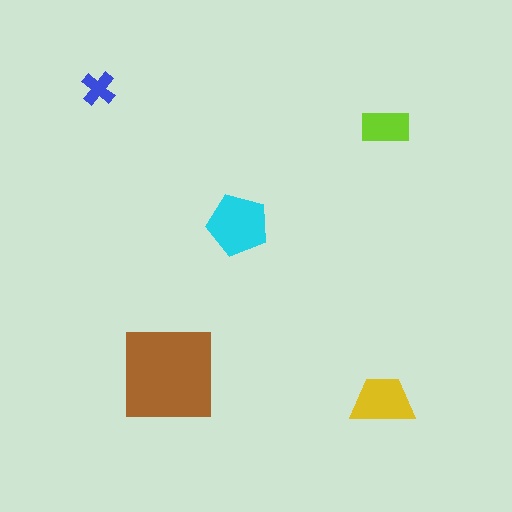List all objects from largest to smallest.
The brown square, the cyan pentagon, the yellow trapezoid, the lime rectangle, the blue cross.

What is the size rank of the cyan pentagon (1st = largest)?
2nd.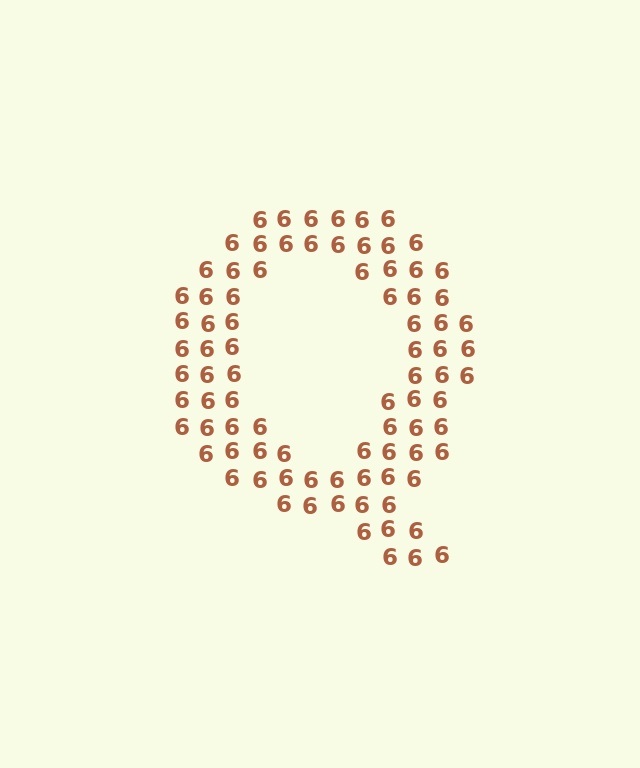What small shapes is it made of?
It is made of small digit 6's.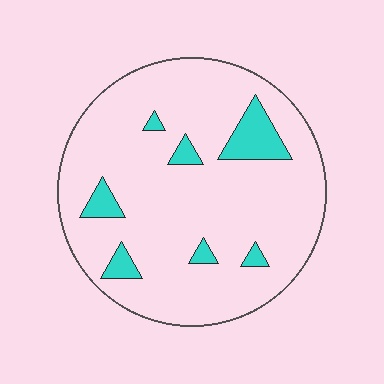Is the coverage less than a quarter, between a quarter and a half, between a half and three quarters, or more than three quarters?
Less than a quarter.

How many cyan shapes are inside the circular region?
7.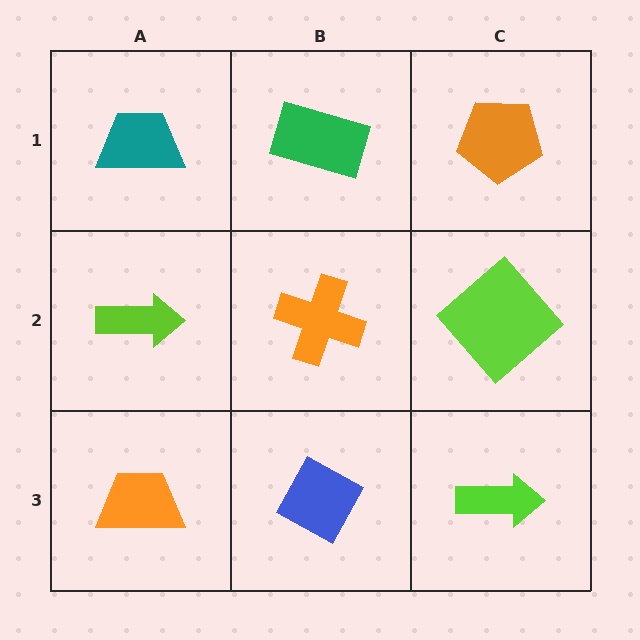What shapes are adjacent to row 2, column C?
An orange pentagon (row 1, column C), a lime arrow (row 3, column C), an orange cross (row 2, column B).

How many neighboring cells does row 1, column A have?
2.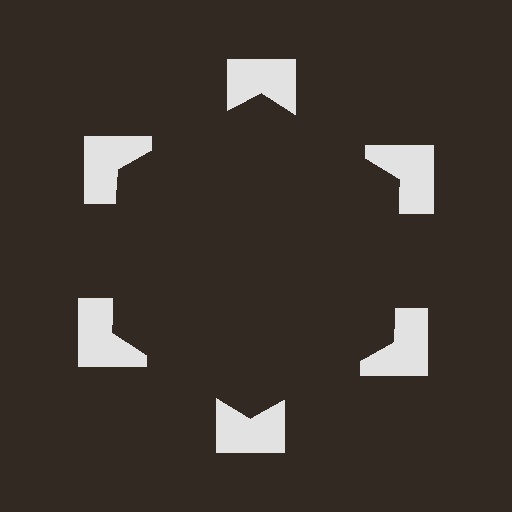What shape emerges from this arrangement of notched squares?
An illusory hexagon — its edges are inferred from the aligned wedge cuts in the notched squares, not physically drawn.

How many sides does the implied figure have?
6 sides.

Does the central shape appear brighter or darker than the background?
It typically appears slightly darker than the background, even though no actual brightness change is drawn.